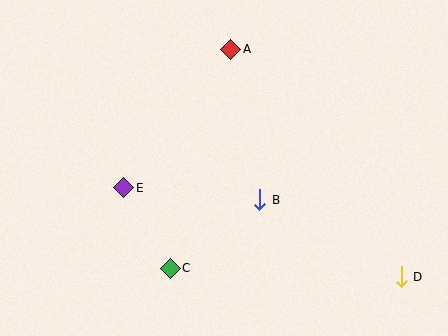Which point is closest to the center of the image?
Point B at (260, 200) is closest to the center.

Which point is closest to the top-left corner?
Point E is closest to the top-left corner.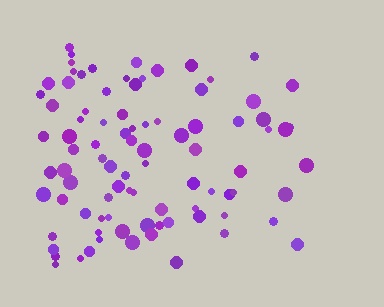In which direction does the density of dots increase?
From right to left, with the left side densest.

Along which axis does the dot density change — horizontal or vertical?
Horizontal.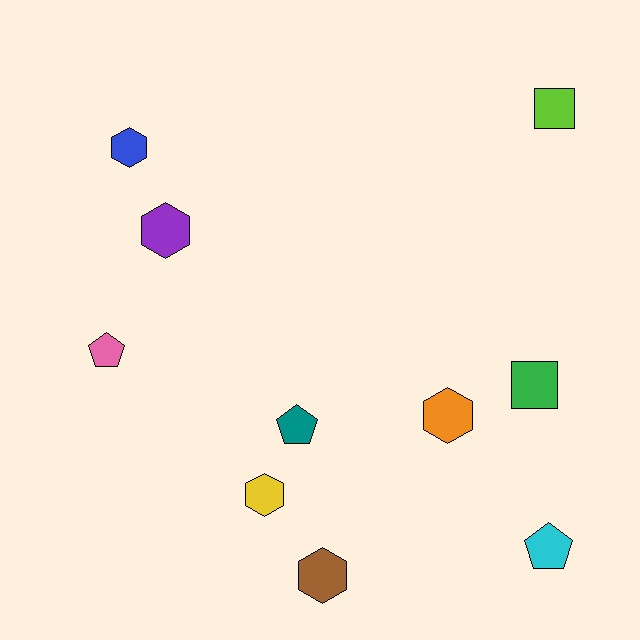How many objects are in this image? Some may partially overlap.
There are 10 objects.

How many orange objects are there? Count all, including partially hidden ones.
There is 1 orange object.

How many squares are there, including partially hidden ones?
There are 2 squares.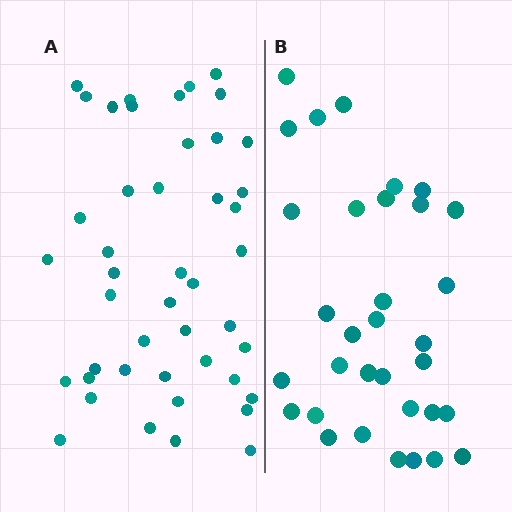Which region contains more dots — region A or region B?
Region A (the left region) has more dots.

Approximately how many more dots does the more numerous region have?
Region A has roughly 12 or so more dots than region B.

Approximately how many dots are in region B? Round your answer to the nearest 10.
About 30 dots. (The exact count is 33, which rounds to 30.)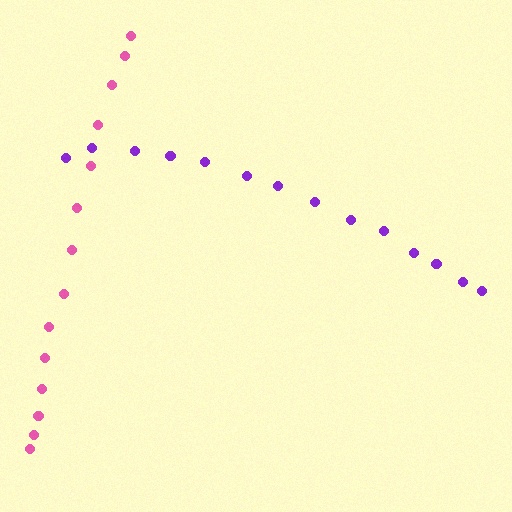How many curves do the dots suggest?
There are 2 distinct paths.